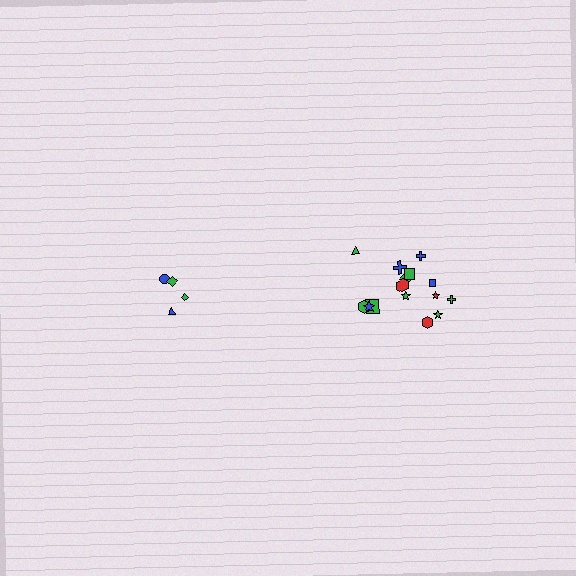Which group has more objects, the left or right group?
The right group.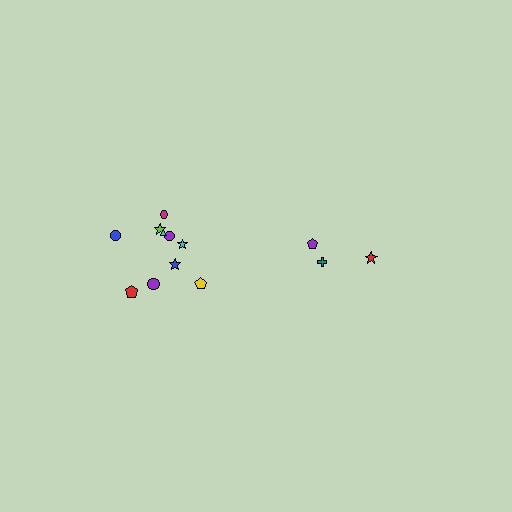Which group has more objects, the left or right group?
The left group.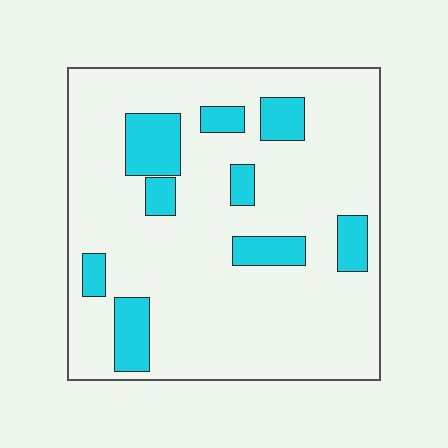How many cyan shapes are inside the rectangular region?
9.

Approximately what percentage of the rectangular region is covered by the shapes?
Approximately 15%.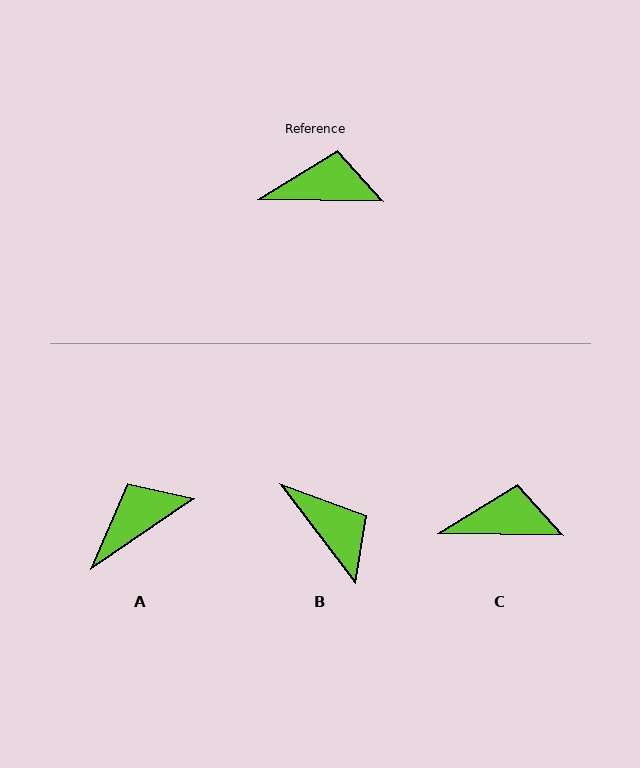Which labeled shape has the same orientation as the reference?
C.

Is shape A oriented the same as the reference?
No, it is off by about 35 degrees.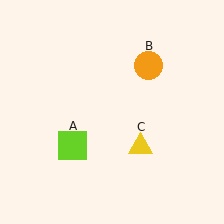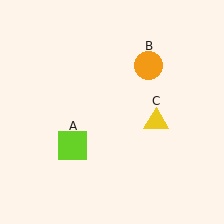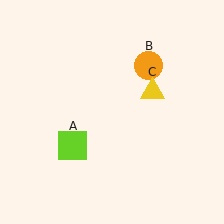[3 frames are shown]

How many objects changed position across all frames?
1 object changed position: yellow triangle (object C).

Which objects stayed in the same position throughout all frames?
Lime square (object A) and orange circle (object B) remained stationary.